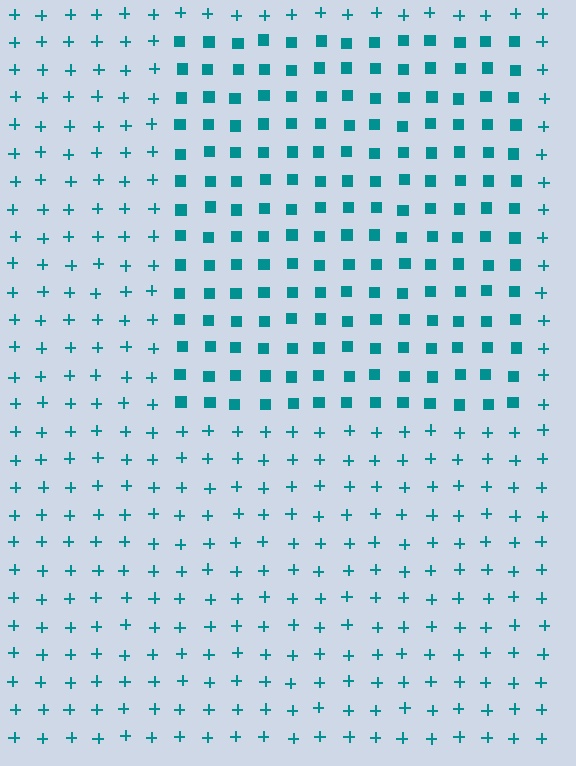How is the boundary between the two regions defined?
The boundary is defined by a change in element shape: squares inside vs. plus signs outside. All elements share the same color and spacing.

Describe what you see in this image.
The image is filled with small teal elements arranged in a uniform grid. A rectangle-shaped region contains squares, while the surrounding area contains plus signs. The boundary is defined purely by the change in element shape.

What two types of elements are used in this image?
The image uses squares inside the rectangle region and plus signs outside it.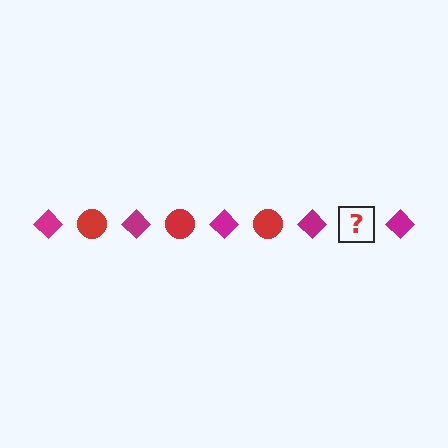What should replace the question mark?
The question mark should be replaced with a red circle.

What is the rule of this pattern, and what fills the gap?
The rule is that the pattern alternates between magenta diamond and red circle. The gap should be filled with a red circle.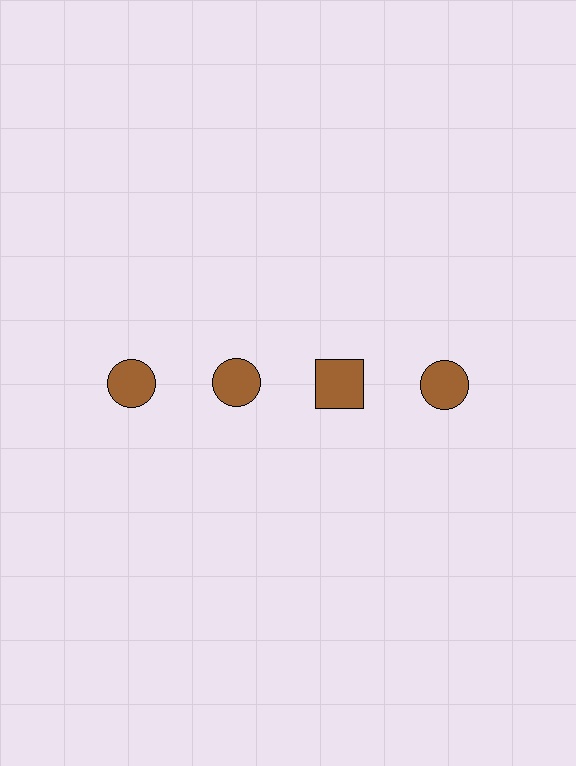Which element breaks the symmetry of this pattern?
The brown square in the top row, center column breaks the symmetry. All other shapes are brown circles.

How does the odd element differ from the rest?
It has a different shape: square instead of circle.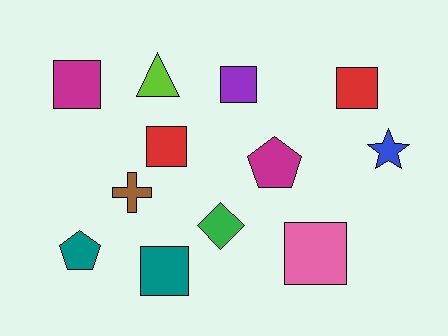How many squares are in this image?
There are 6 squares.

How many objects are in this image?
There are 12 objects.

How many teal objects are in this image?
There are 2 teal objects.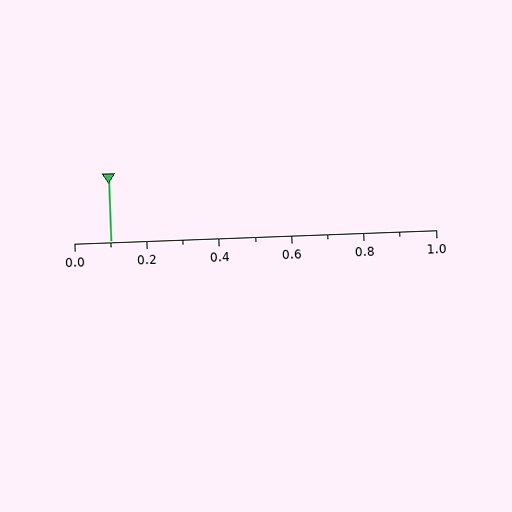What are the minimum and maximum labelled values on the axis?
The axis runs from 0.0 to 1.0.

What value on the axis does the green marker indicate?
The marker indicates approximately 0.1.